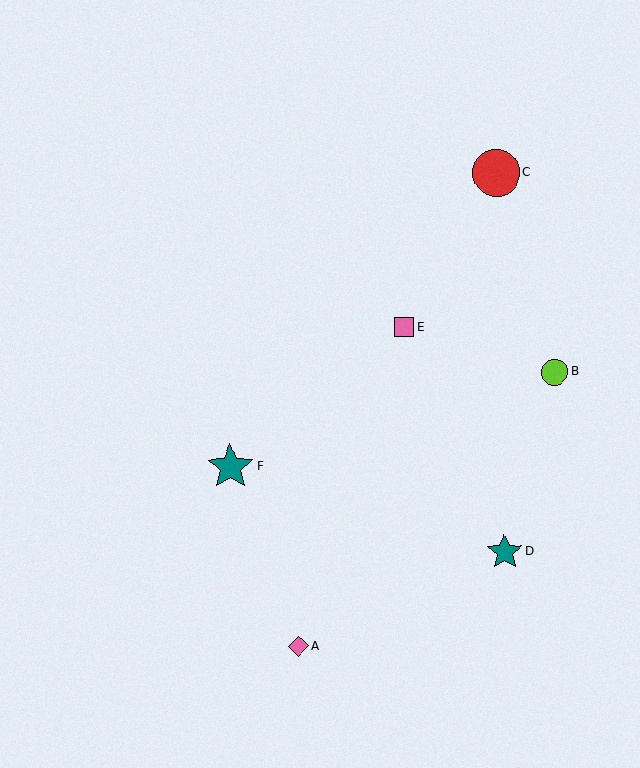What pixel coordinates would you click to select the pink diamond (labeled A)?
Click at (298, 646) to select the pink diamond A.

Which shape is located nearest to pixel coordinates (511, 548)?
The teal star (labeled D) at (505, 552) is nearest to that location.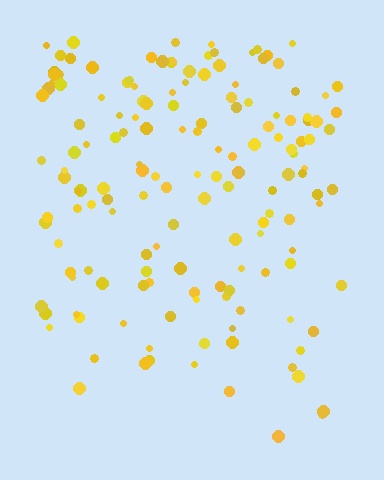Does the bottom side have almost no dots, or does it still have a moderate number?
Still a moderate number, just noticeably fewer than the top.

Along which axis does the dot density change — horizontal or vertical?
Vertical.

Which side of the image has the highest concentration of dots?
The top.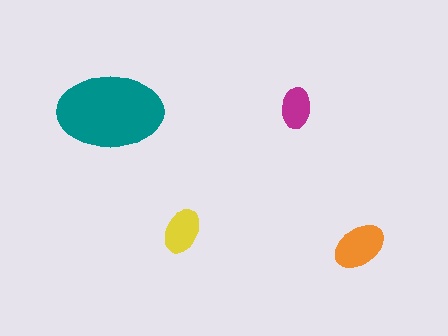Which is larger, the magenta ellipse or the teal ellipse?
The teal one.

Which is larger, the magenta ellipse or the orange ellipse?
The orange one.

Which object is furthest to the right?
The orange ellipse is rightmost.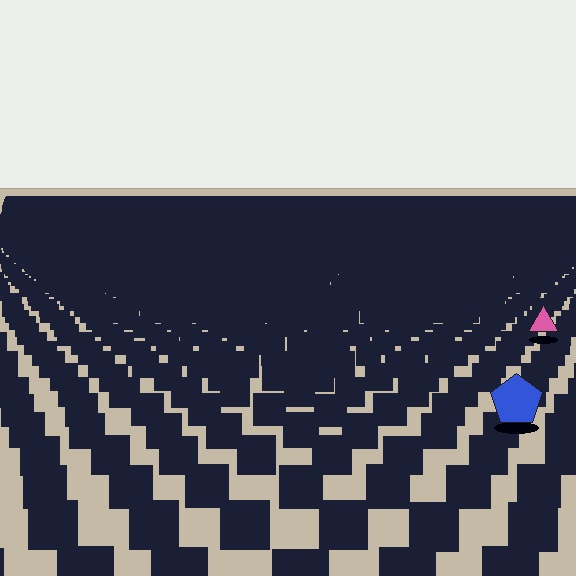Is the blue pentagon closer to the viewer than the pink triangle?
Yes. The blue pentagon is closer — you can tell from the texture gradient: the ground texture is coarser near it.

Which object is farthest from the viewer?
The pink triangle is farthest from the viewer. It appears smaller and the ground texture around it is denser.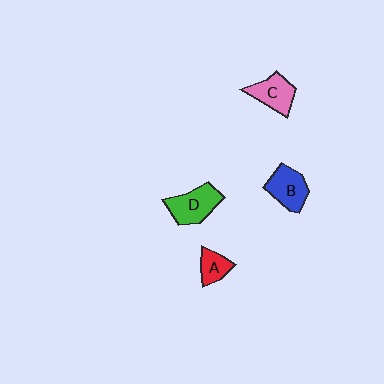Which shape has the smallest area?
Shape A (red).